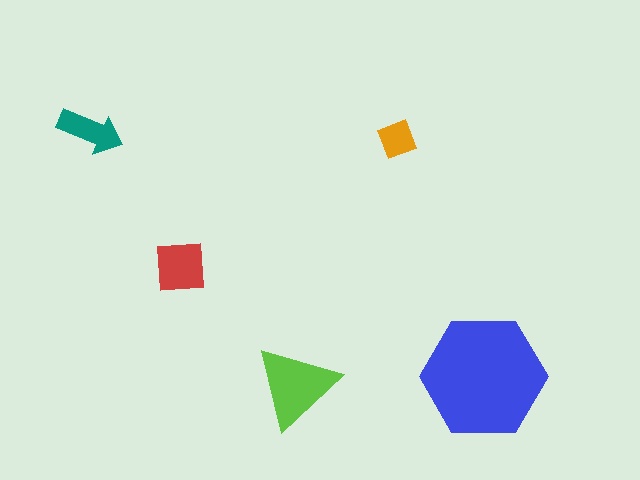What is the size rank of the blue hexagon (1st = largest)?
1st.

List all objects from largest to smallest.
The blue hexagon, the lime triangle, the red square, the teal arrow, the orange square.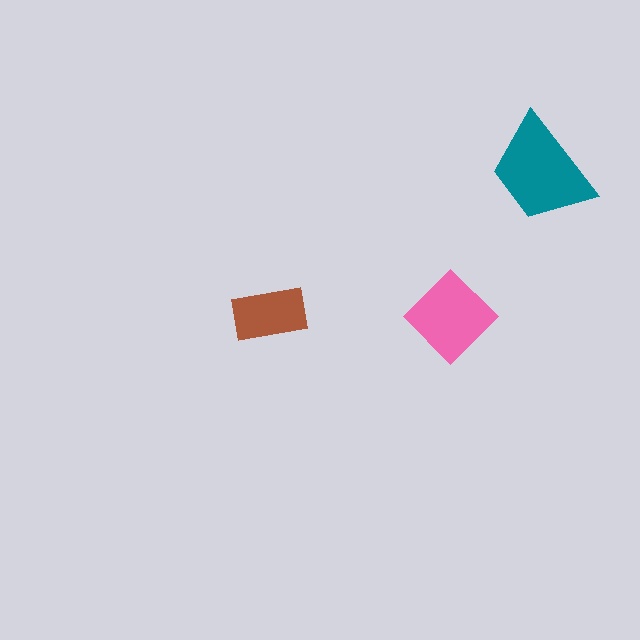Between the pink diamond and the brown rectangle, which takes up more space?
The pink diamond.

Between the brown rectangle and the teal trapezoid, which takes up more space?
The teal trapezoid.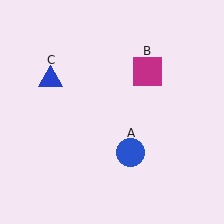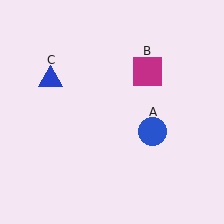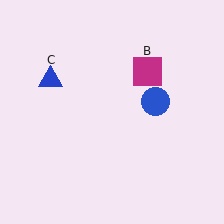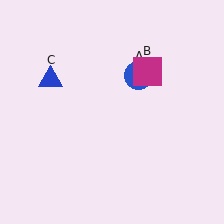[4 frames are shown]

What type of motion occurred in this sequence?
The blue circle (object A) rotated counterclockwise around the center of the scene.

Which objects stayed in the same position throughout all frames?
Magenta square (object B) and blue triangle (object C) remained stationary.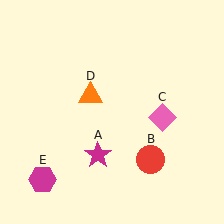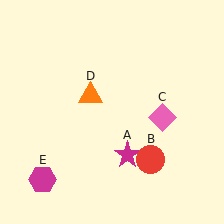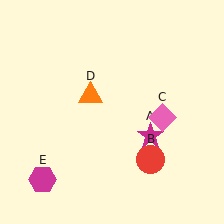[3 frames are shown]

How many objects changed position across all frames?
1 object changed position: magenta star (object A).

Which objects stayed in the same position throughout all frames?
Red circle (object B) and pink diamond (object C) and orange triangle (object D) and magenta hexagon (object E) remained stationary.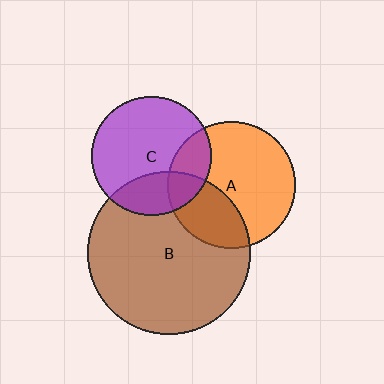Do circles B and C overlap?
Yes.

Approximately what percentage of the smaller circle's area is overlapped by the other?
Approximately 25%.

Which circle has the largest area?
Circle B (brown).